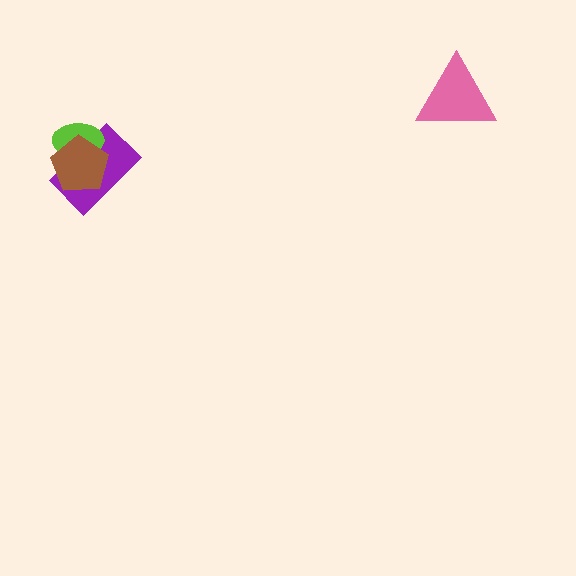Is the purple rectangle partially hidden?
Yes, it is partially covered by another shape.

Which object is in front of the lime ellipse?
The brown pentagon is in front of the lime ellipse.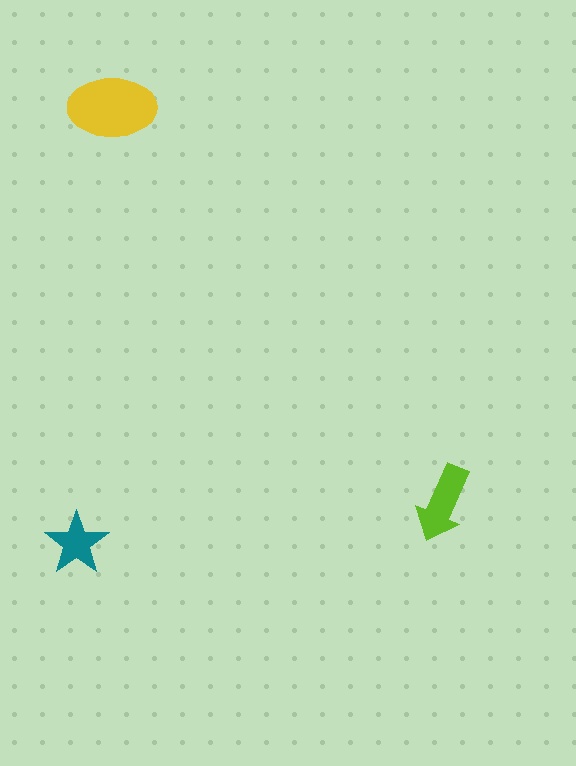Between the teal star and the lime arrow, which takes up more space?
The lime arrow.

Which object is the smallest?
The teal star.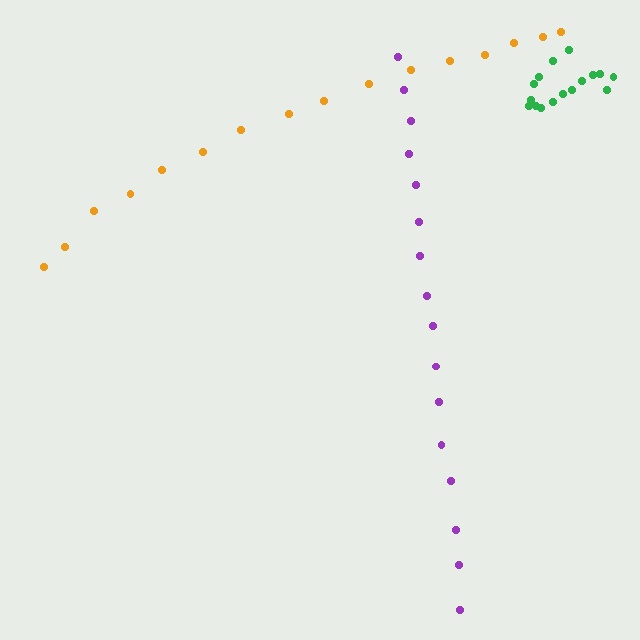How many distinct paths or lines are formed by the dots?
There are 3 distinct paths.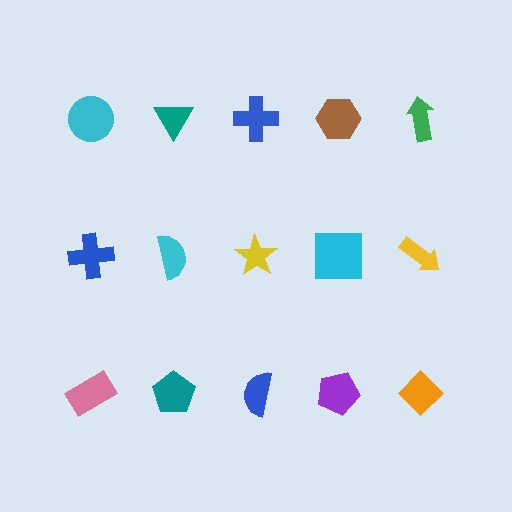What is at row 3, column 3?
A blue semicircle.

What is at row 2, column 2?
A cyan semicircle.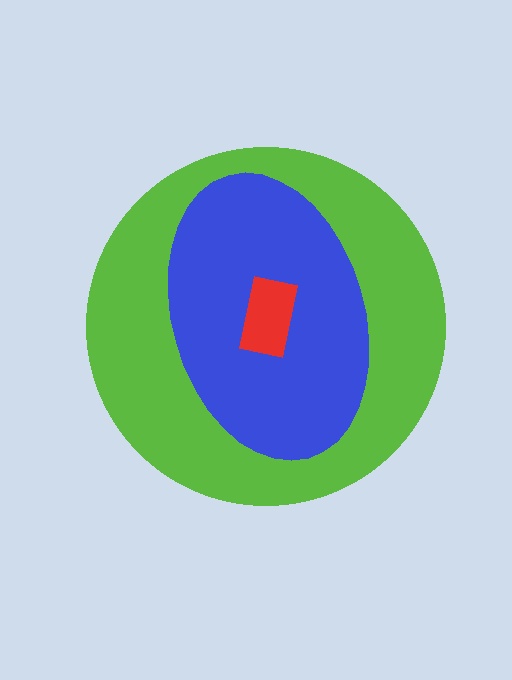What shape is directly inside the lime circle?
The blue ellipse.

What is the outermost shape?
The lime circle.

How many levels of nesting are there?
3.